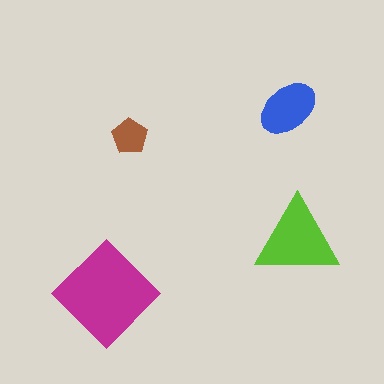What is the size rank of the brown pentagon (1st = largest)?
4th.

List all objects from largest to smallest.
The magenta diamond, the lime triangle, the blue ellipse, the brown pentagon.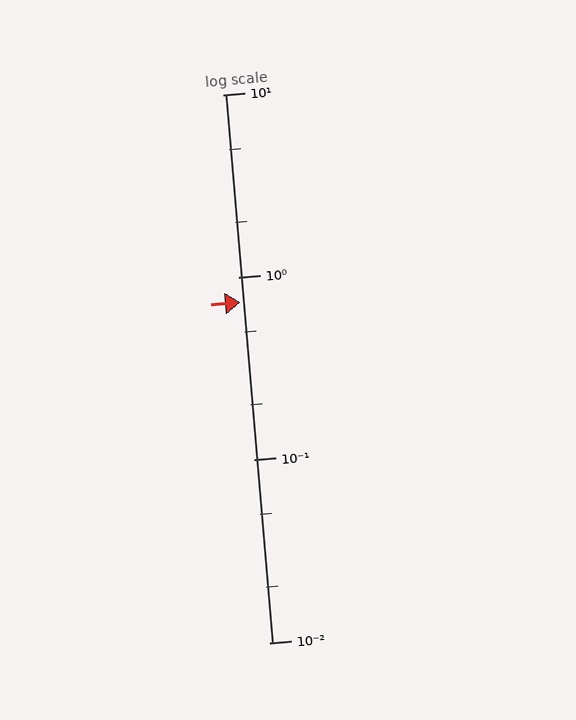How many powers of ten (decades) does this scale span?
The scale spans 3 decades, from 0.01 to 10.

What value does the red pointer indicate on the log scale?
The pointer indicates approximately 0.73.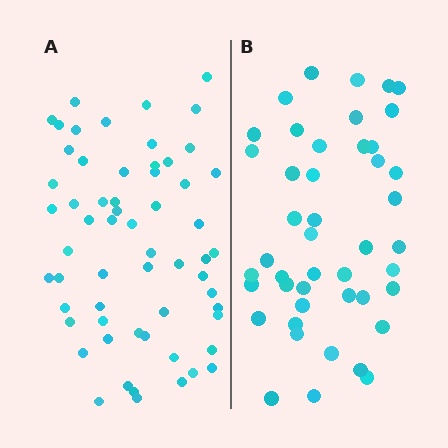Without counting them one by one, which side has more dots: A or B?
Region A (the left region) has more dots.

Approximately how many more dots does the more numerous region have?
Region A has approximately 15 more dots than region B.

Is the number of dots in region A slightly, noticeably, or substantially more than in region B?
Region A has noticeably more, but not dramatically so. The ratio is roughly 1.3 to 1.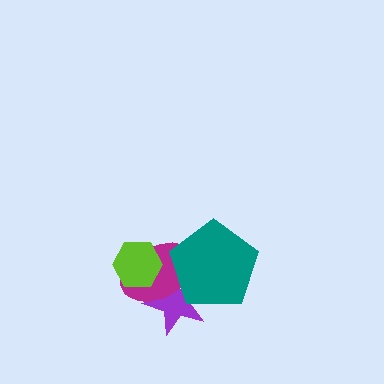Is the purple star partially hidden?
Yes, it is partially covered by another shape.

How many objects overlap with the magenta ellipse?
3 objects overlap with the magenta ellipse.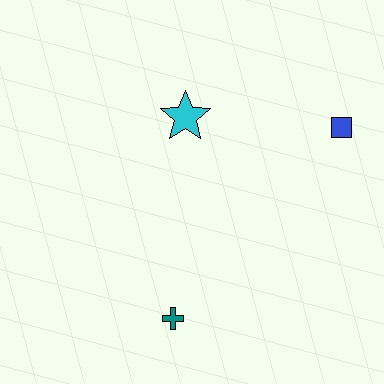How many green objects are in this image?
There are no green objects.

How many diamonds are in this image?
There are no diamonds.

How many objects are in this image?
There are 3 objects.